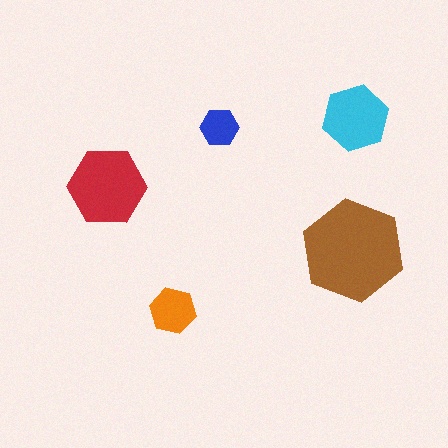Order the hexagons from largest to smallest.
the brown one, the red one, the cyan one, the orange one, the blue one.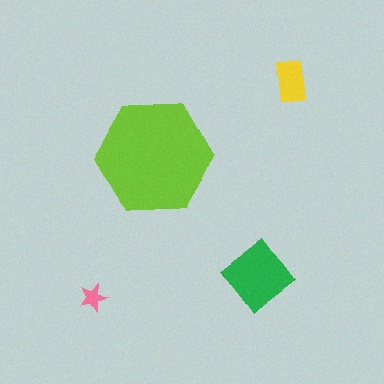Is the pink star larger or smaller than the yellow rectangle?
Smaller.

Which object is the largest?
The lime hexagon.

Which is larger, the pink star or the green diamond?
The green diamond.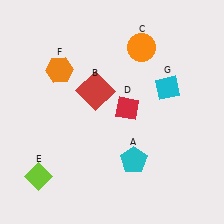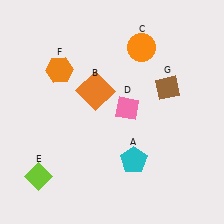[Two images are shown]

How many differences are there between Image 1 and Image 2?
There are 3 differences between the two images.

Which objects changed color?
B changed from red to orange. D changed from red to pink. G changed from cyan to brown.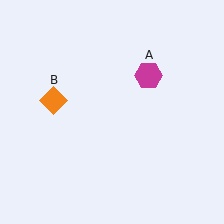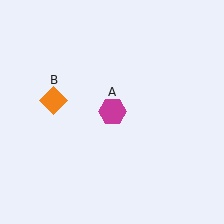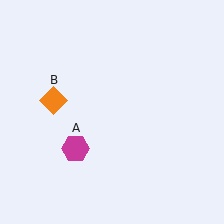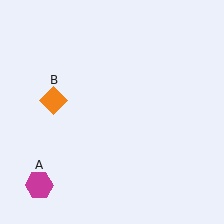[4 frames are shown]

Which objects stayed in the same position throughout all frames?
Orange diamond (object B) remained stationary.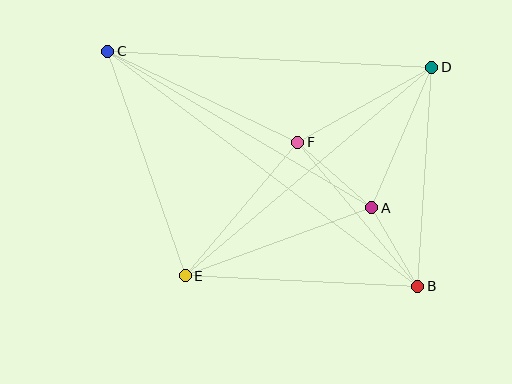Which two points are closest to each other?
Points A and B are closest to each other.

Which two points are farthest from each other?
Points B and C are farthest from each other.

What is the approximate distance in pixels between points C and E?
The distance between C and E is approximately 237 pixels.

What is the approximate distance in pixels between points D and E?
The distance between D and E is approximately 323 pixels.